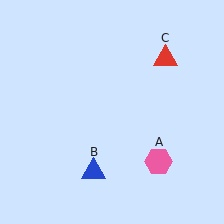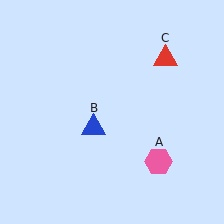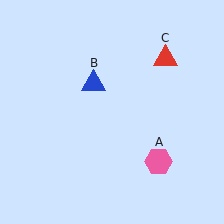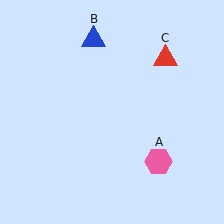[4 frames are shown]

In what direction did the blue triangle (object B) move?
The blue triangle (object B) moved up.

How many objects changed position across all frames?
1 object changed position: blue triangle (object B).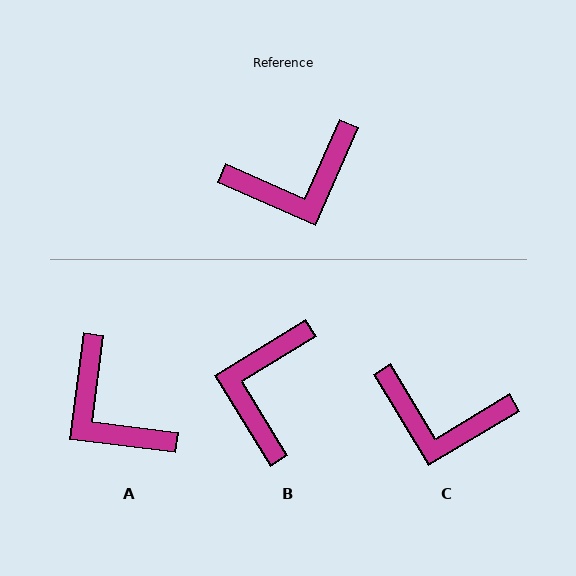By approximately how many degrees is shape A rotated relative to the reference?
Approximately 73 degrees clockwise.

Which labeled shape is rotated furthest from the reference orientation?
B, about 125 degrees away.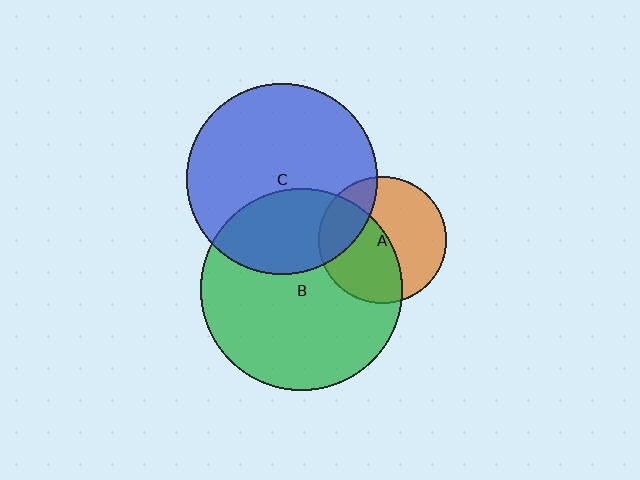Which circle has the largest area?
Circle B (green).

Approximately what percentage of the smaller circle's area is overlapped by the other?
Approximately 35%.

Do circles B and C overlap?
Yes.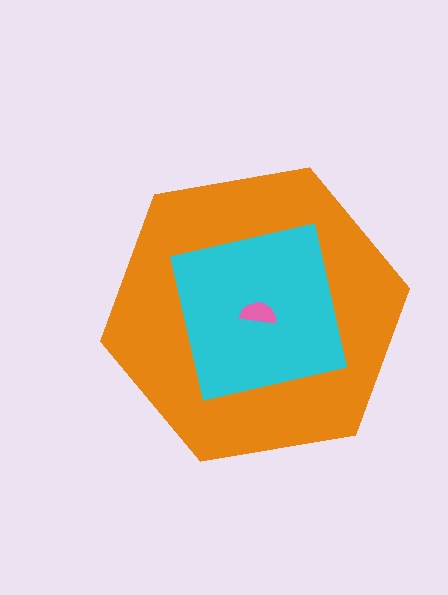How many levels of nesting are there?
3.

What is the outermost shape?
The orange hexagon.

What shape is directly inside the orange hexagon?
The cyan square.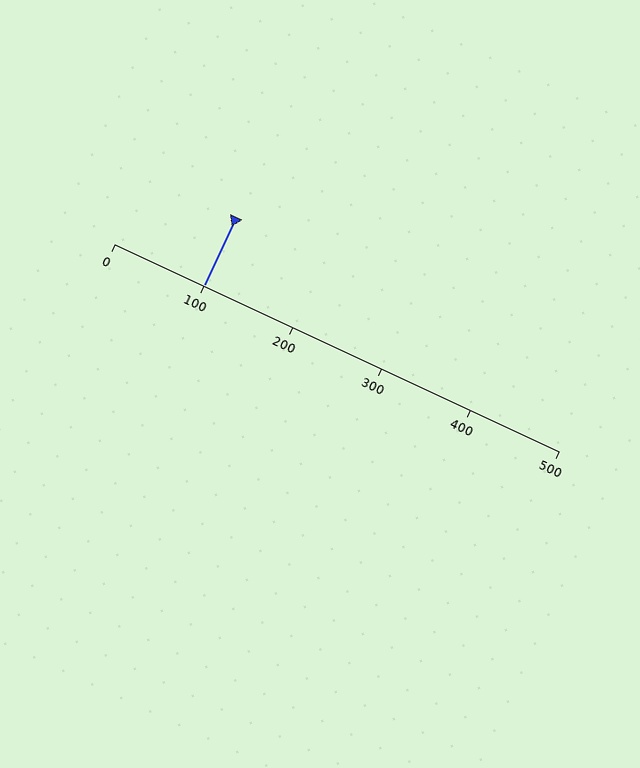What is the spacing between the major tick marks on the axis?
The major ticks are spaced 100 apart.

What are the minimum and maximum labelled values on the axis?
The axis runs from 0 to 500.